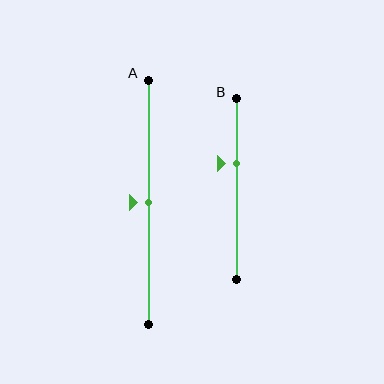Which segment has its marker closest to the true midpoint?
Segment A has its marker closest to the true midpoint.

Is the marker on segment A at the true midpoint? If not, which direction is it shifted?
Yes, the marker on segment A is at the true midpoint.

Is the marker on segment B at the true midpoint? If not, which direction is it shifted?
No, the marker on segment B is shifted upward by about 14% of the segment length.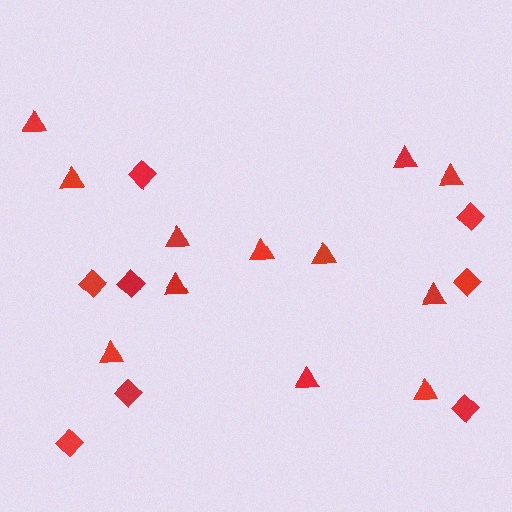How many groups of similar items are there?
There are 2 groups: one group of triangles (12) and one group of diamonds (8).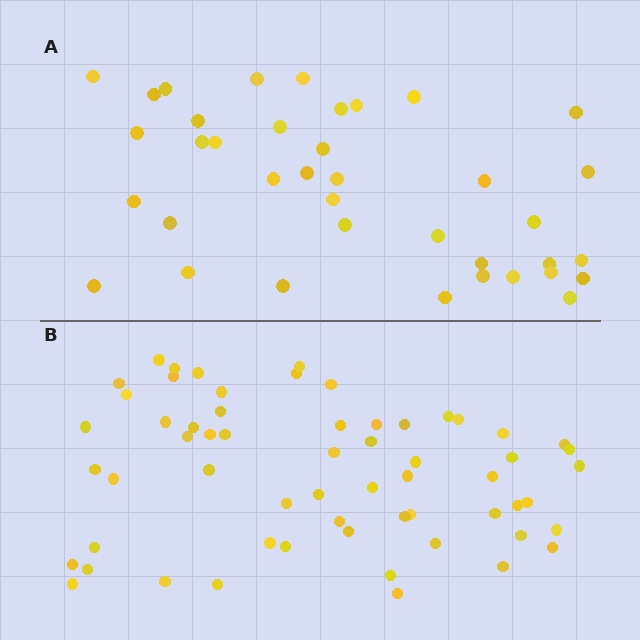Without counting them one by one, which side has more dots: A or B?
Region B (the bottom region) has more dots.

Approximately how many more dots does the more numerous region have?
Region B has approximately 20 more dots than region A.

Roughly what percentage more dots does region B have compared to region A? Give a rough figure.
About 60% more.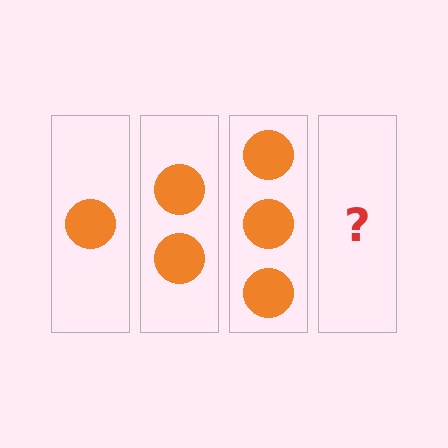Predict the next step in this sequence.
The next step is 4 circles.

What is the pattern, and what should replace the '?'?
The pattern is that each step adds one more circle. The '?' should be 4 circles.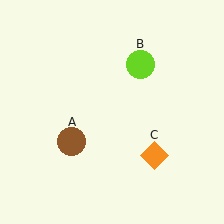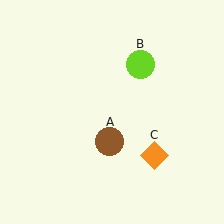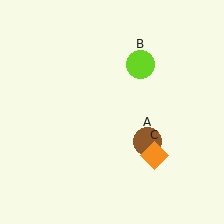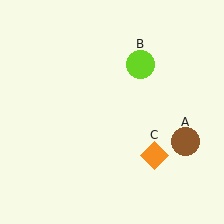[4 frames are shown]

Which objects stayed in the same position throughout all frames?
Lime circle (object B) and orange diamond (object C) remained stationary.